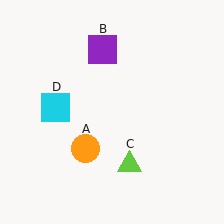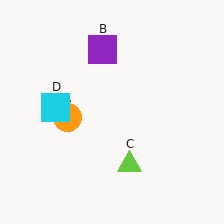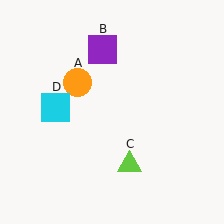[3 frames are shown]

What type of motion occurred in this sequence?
The orange circle (object A) rotated clockwise around the center of the scene.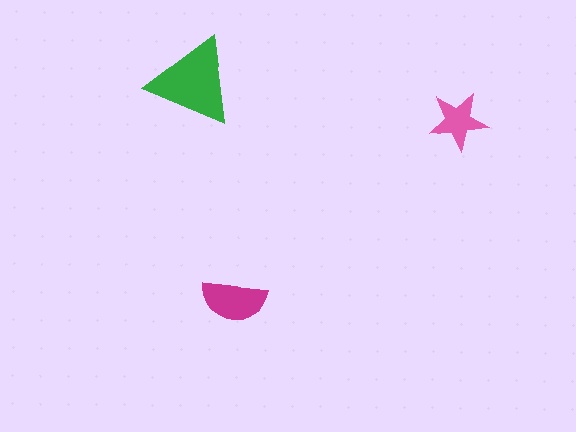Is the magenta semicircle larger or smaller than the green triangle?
Smaller.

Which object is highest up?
The green triangle is topmost.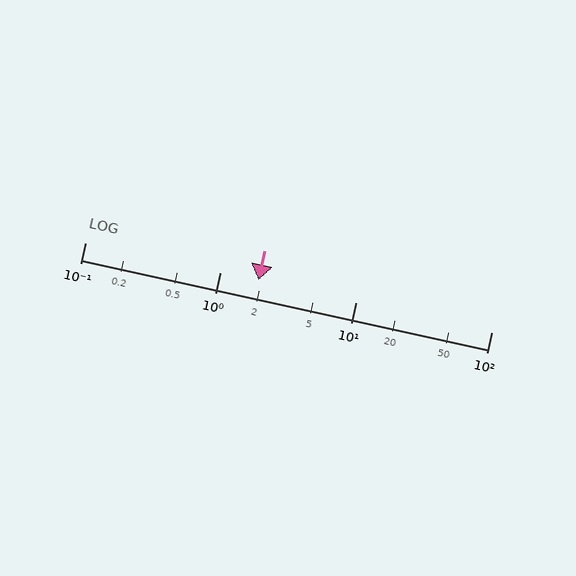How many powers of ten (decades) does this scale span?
The scale spans 3 decades, from 0.1 to 100.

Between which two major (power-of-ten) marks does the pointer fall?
The pointer is between 1 and 10.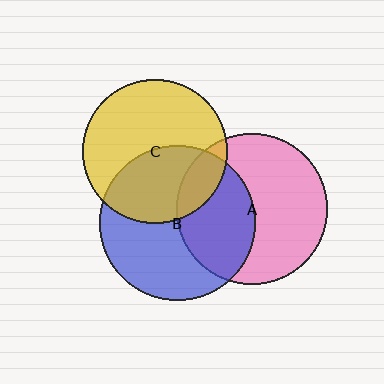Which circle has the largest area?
Circle B (blue).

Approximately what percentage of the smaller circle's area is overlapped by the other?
Approximately 40%.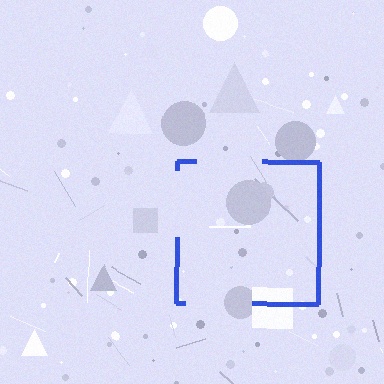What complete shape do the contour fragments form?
The contour fragments form a square.